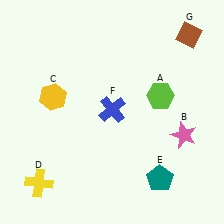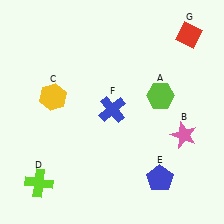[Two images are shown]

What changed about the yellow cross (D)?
In Image 1, D is yellow. In Image 2, it changed to lime.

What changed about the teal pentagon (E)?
In Image 1, E is teal. In Image 2, it changed to blue.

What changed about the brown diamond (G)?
In Image 1, G is brown. In Image 2, it changed to red.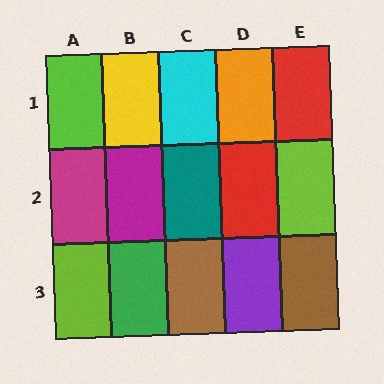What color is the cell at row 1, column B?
Yellow.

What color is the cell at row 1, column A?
Lime.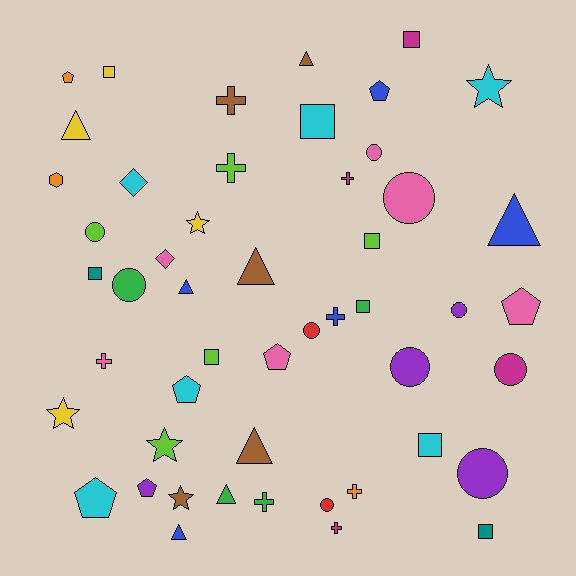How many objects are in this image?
There are 50 objects.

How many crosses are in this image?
There are 8 crosses.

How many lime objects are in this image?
There are 5 lime objects.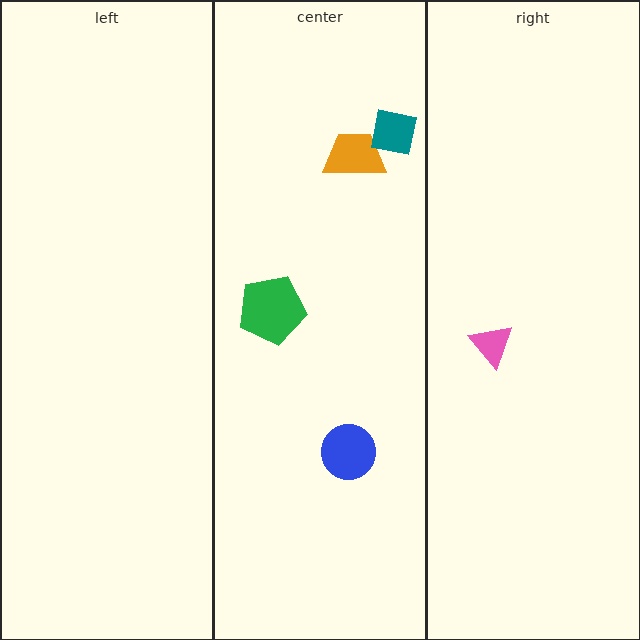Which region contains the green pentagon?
The center region.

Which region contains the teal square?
The center region.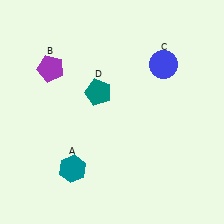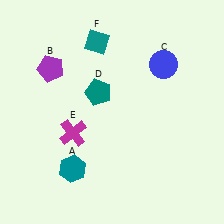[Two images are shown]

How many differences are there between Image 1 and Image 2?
There are 2 differences between the two images.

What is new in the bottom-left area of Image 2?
A magenta cross (E) was added in the bottom-left area of Image 2.